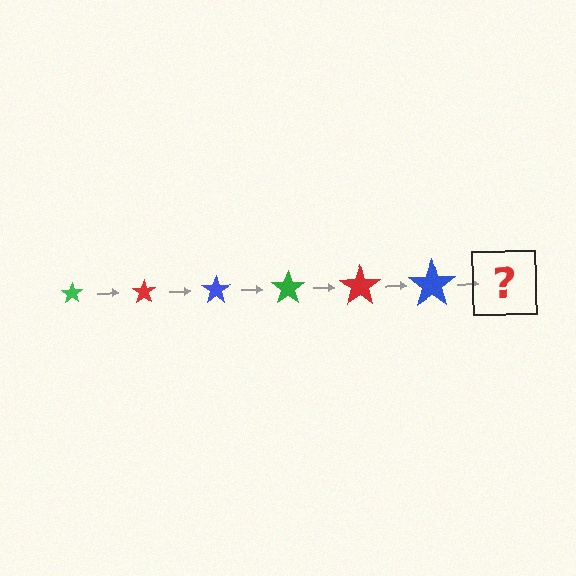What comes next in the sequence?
The next element should be a green star, larger than the previous one.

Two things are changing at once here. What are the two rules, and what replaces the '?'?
The two rules are that the star grows larger each step and the color cycles through green, red, and blue. The '?' should be a green star, larger than the previous one.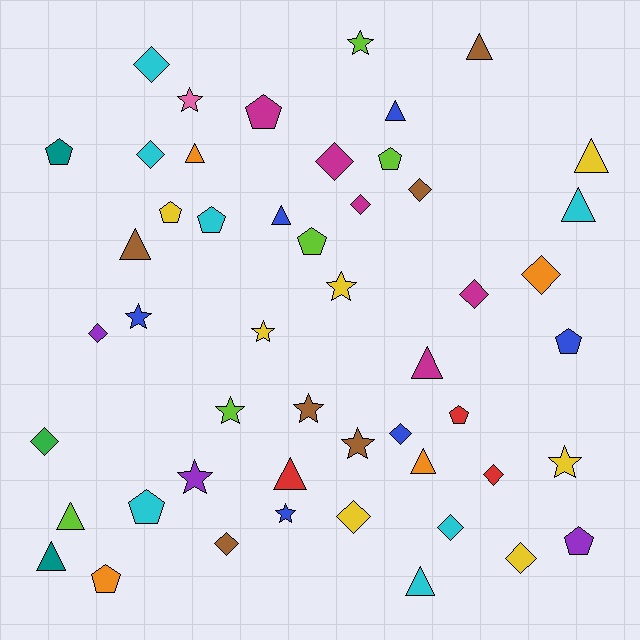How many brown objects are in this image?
There are 6 brown objects.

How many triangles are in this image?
There are 13 triangles.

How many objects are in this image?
There are 50 objects.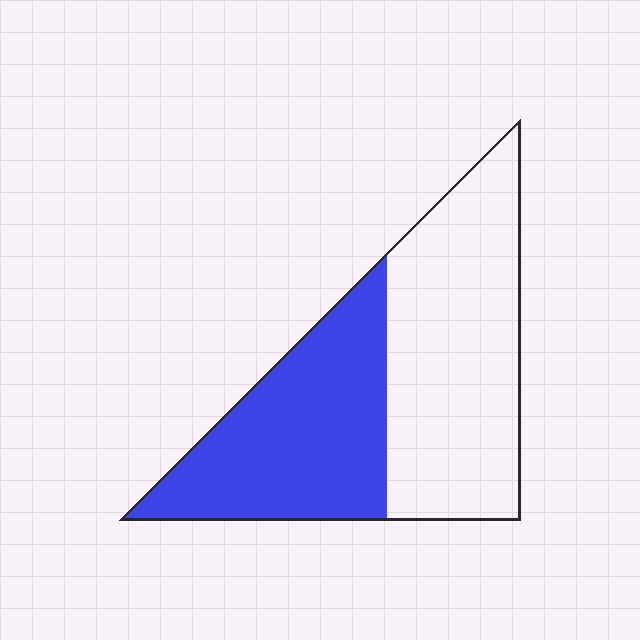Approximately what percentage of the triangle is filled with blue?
Approximately 45%.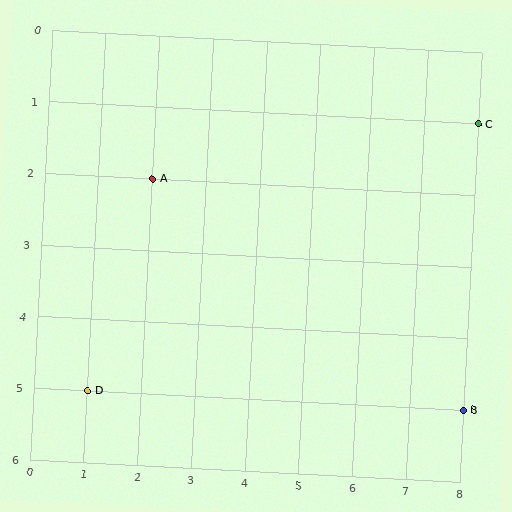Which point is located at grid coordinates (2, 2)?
Point A is at (2, 2).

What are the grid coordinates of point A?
Point A is at grid coordinates (2, 2).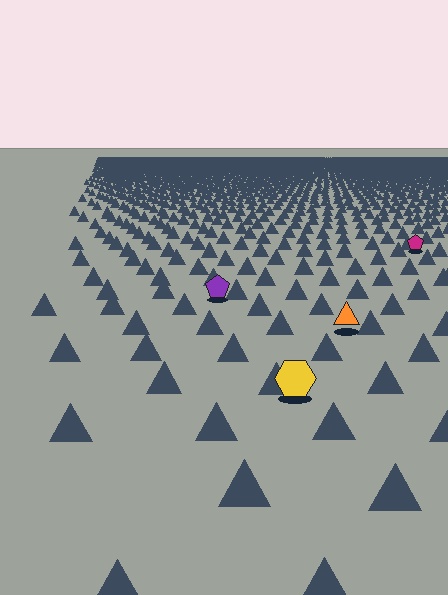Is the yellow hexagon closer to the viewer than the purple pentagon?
Yes. The yellow hexagon is closer — you can tell from the texture gradient: the ground texture is coarser near it.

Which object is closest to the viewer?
The yellow hexagon is closest. The texture marks near it are larger and more spread out.